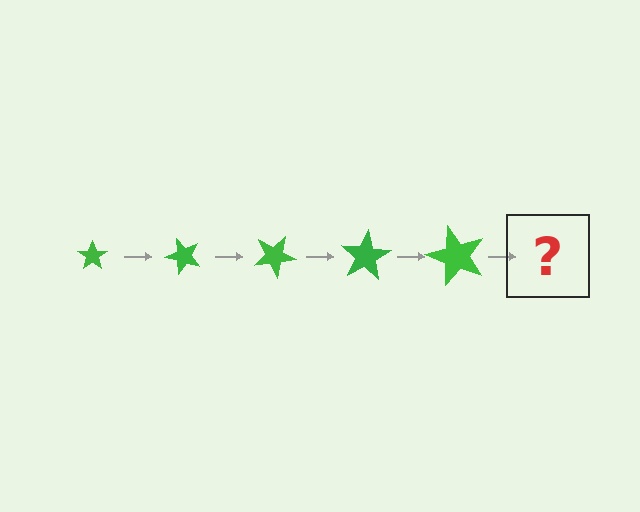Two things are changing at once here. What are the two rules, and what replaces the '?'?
The two rules are that the star grows larger each step and it rotates 50 degrees each step. The '?' should be a star, larger than the previous one and rotated 250 degrees from the start.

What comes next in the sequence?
The next element should be a star, larger than the previous one and rotated 250 degrees from the start.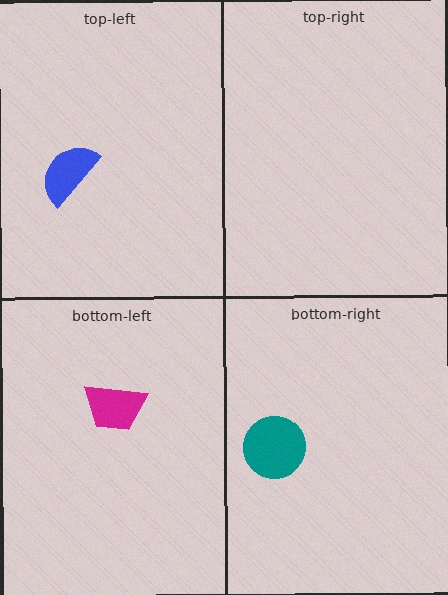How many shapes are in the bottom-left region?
1.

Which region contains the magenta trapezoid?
The bottom-left region.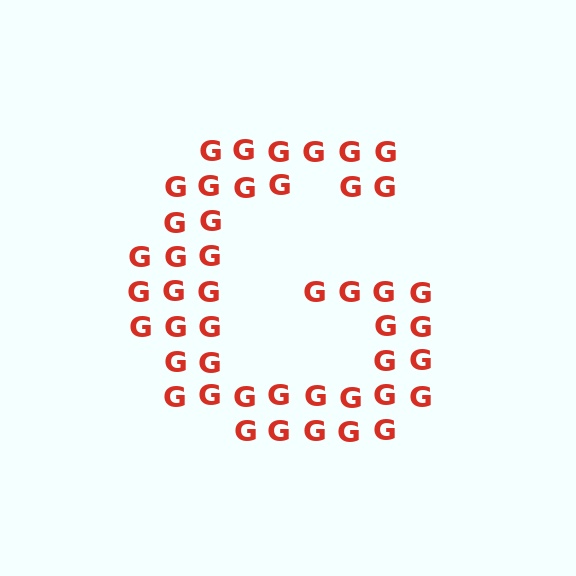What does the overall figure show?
The overall figure shows the letter G.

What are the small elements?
The small elements are letter G's.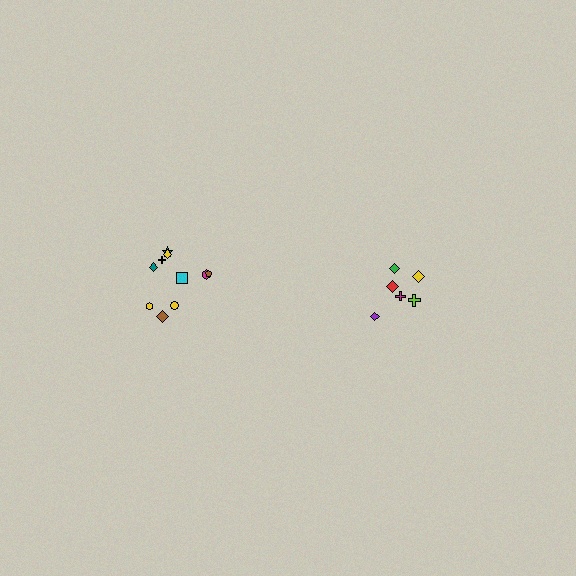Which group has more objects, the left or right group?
The left group.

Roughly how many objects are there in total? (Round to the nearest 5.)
Roughly 15 objects in total.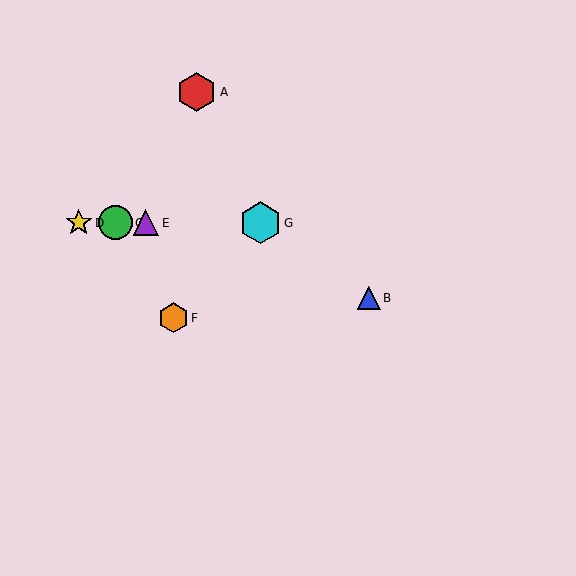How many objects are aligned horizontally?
4 objects (C, D, E, G) are aligned horizontally.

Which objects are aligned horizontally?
Objects C, D, E, G are aligned horizontally.